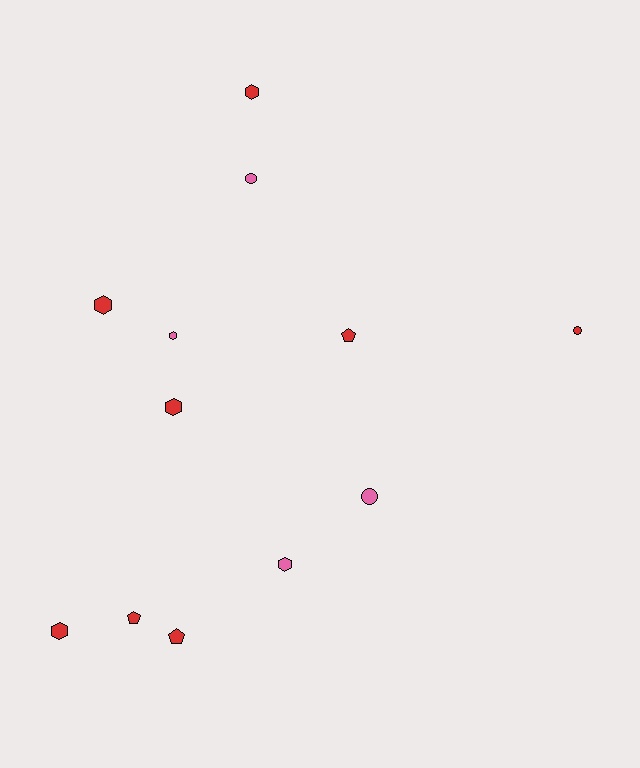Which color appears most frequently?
Red, with 8 objects.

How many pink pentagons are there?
There are no pink pentagons.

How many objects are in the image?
There are 12 objects.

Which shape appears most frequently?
Hexagon, with 6 objects.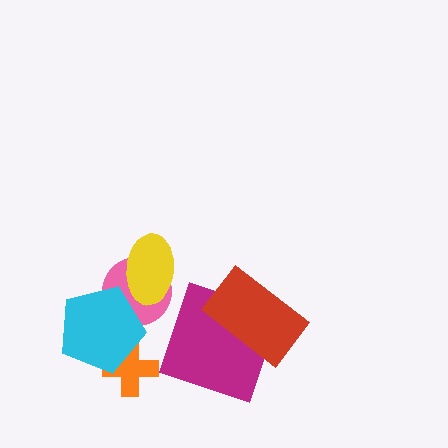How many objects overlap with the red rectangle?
1 object overlaps with the red rectangle.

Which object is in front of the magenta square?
The red rectangle is in front of the magenta square.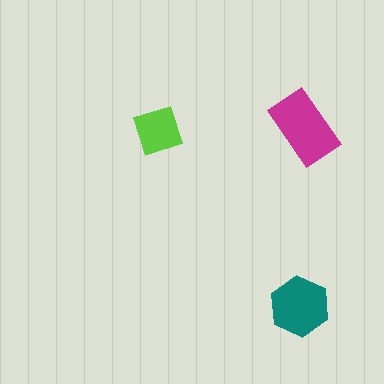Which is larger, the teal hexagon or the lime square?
The teal hexagon.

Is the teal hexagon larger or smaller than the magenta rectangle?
Smaller.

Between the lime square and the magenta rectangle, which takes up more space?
The magenta rectangle.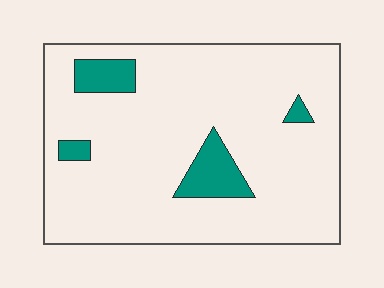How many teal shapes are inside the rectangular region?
4.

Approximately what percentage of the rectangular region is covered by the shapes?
Approximately 10%.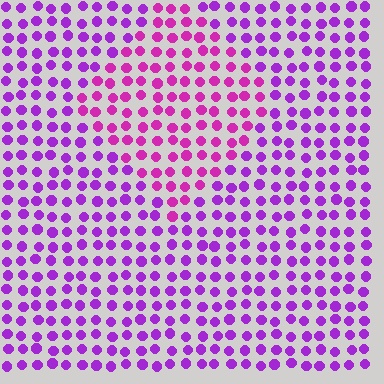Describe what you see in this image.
The image is filled with small purple elements in a uniform arrangement. A diamond-shaped region is visible where the elements are tinted to a slightly different hue, forming a subtle color boundary.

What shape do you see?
I see a diamond.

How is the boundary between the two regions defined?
The boundary is defined purely by a slight shift in hue (about 28 degrees). Spacing, size, and orientation are identical on both sides.